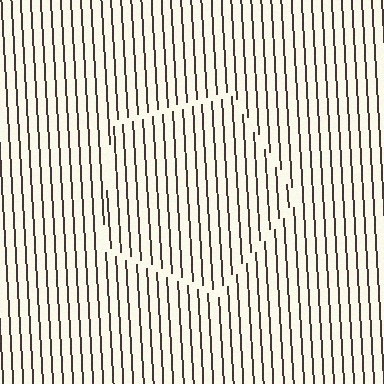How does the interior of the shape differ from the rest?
The interior of the shape contains the same grating, shifted by half a period — the contour is defined by the phase discontinuity where line-ends from the inner and outer gratings abut.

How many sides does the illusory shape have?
5 sides — the line-ends trace a pentagon.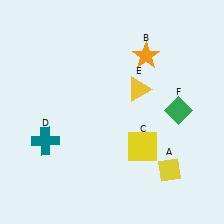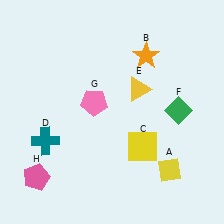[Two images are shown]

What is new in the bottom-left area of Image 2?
A pink pentagon (H) was added in the bottom-left area of Image 2.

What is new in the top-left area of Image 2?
A pink pentagon (G) was added in the top-left area of Image 2.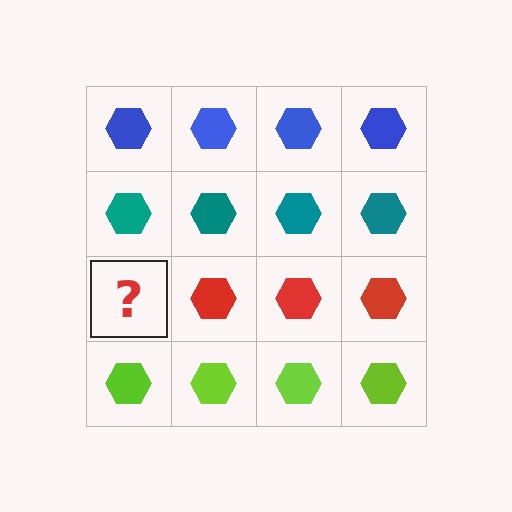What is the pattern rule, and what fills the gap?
The rule is that each row has a consistent color. The gap should be filled with a red hexagon.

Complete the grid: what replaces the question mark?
The question mark should be replaced with a red hexagon.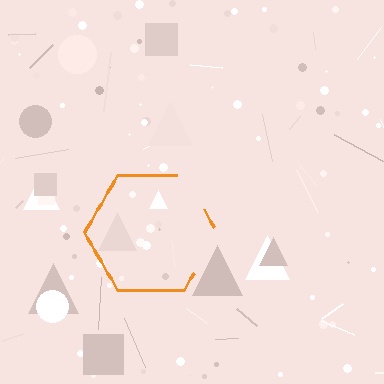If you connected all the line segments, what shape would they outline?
They would outline a hexagon.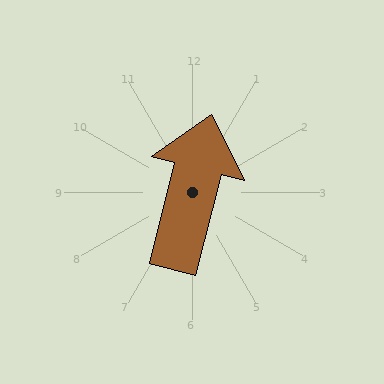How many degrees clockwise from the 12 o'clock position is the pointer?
Approximately 14 degrees.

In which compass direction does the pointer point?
North.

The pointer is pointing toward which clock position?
Roughly 12 o'clock.